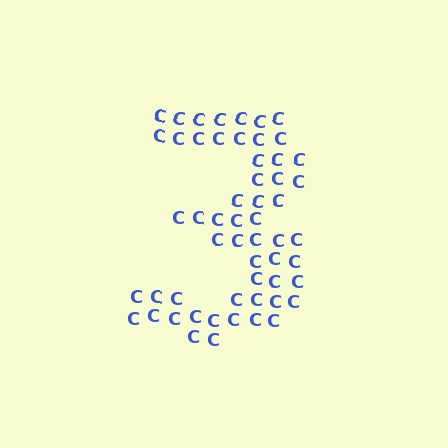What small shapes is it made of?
It is made of small letter C's.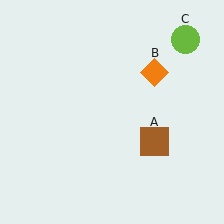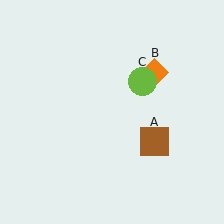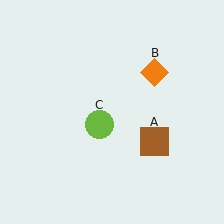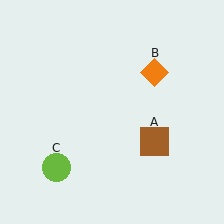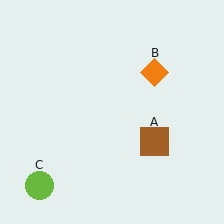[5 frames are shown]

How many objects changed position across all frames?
1 object changed position: lime circle (object C).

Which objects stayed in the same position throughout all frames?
Brown square (object A) and orange diamond (object B) remained stationary.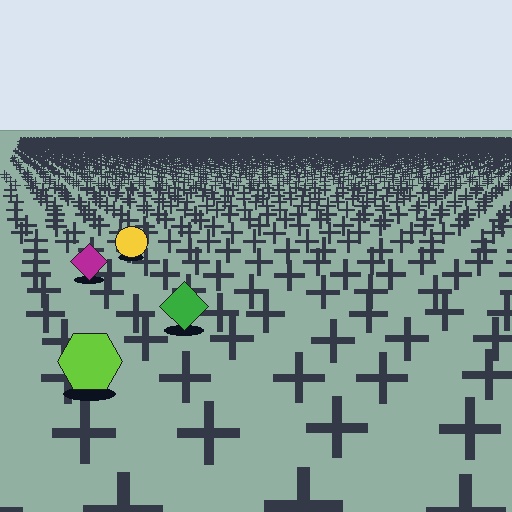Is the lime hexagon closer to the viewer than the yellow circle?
Yes. The lime hexagon is closer — you can tell from the texture gradient: the ground texture is coarser near it.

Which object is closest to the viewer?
The lime hexagon is closest. The texture marks near it are larger and more spread out.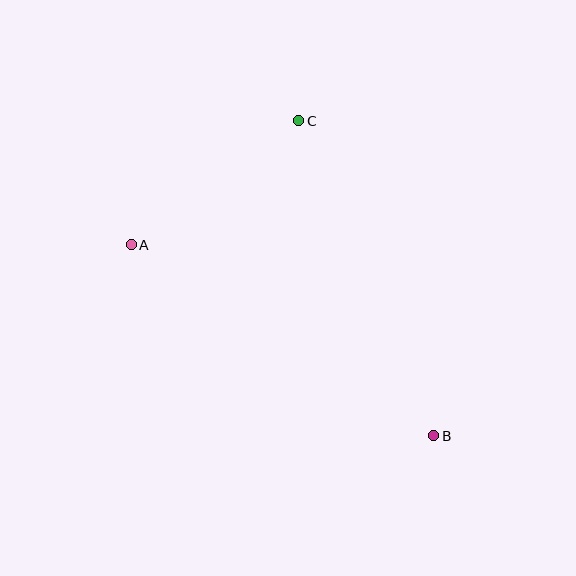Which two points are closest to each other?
Points A and C are closest to each other.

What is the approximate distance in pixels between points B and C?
The distance between B and C is approximately 343 pixels.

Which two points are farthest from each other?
Points A and B are farthest from each other.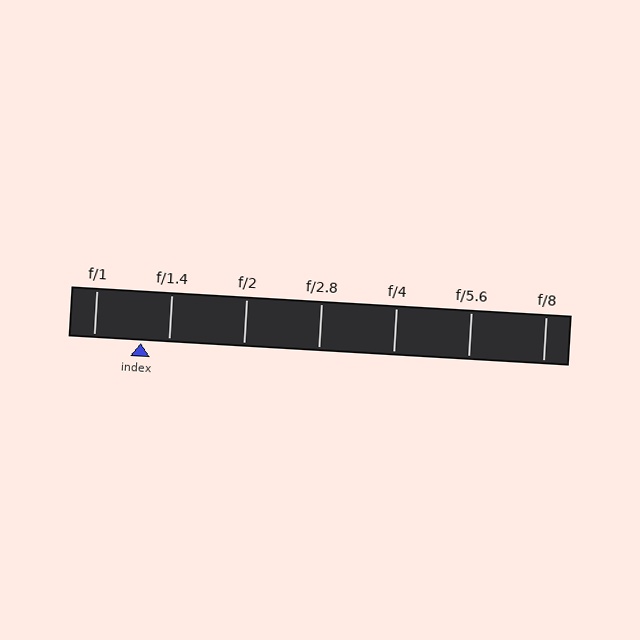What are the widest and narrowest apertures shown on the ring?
The widest aperture shown is f/1 and the narrowest is f/8.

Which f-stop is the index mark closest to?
The index mark is closest to f/1.4.